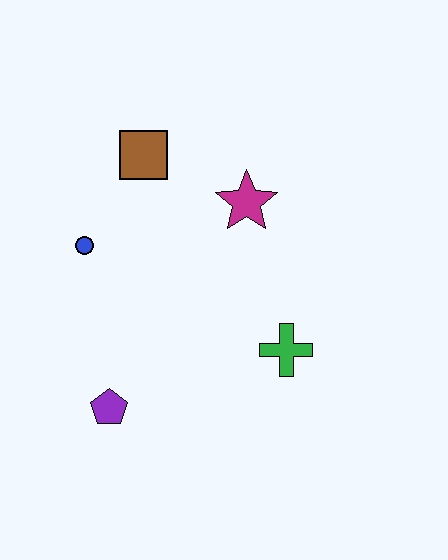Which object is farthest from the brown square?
The purple pentagon is farthest from the brown square.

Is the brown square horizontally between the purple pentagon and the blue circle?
No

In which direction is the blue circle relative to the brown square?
The blue circle is below the brown square.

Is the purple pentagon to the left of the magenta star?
Yes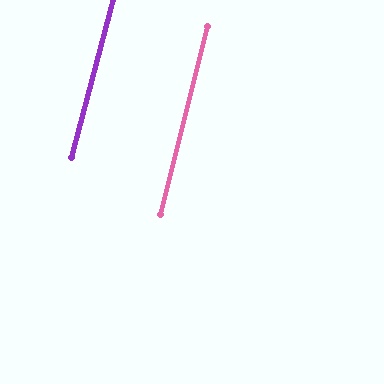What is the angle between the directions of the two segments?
Approximately 1 degree.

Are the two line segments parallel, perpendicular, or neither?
Parallel — their directions differ by only 0.6°.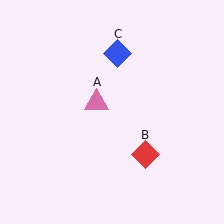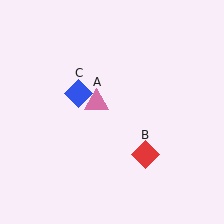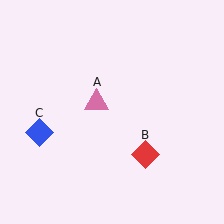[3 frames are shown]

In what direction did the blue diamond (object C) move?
The blue diamond (object C) moved down and to the left.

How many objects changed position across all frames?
1 object changed position: blue diamond (object C).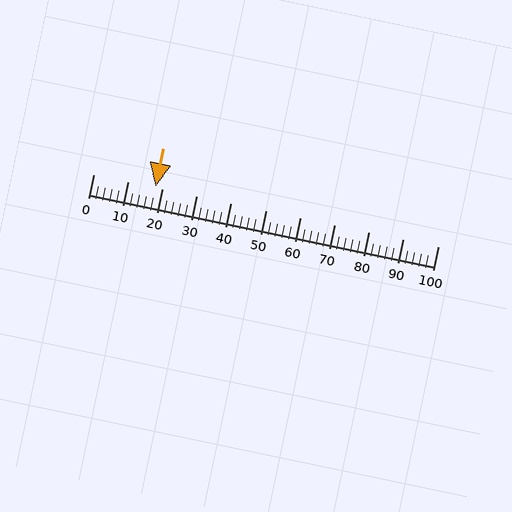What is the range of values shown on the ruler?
The ruler shows values from 0 to 100.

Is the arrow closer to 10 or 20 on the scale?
The arrow is closer to 20.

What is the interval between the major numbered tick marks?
The major tick marks are spaced 10 units apart.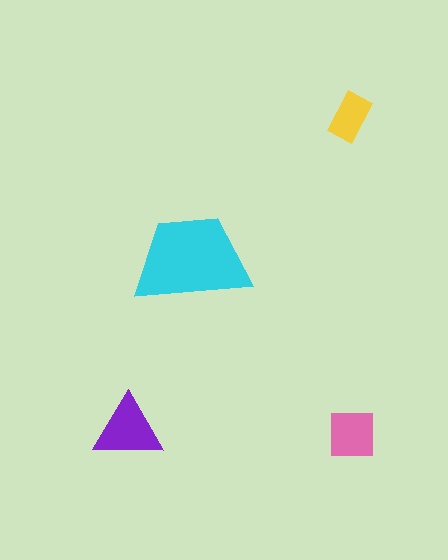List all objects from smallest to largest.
The yellow rectangle, the pink square, the purple triangle, the cyan trapezoid.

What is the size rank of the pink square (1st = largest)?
3rd.